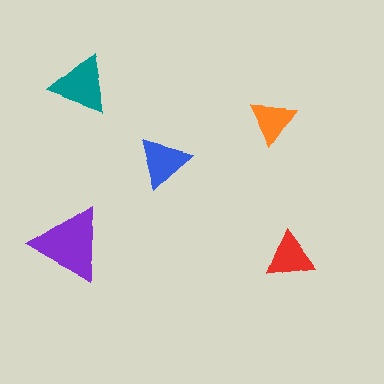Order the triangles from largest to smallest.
the purple one, the teal one, the blue one, the red one, the orange one.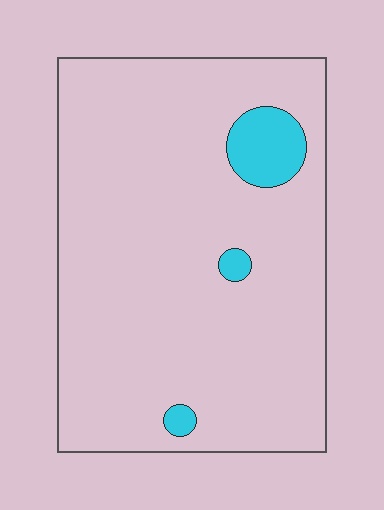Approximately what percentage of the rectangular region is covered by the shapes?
Approximately 5%.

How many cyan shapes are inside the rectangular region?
3.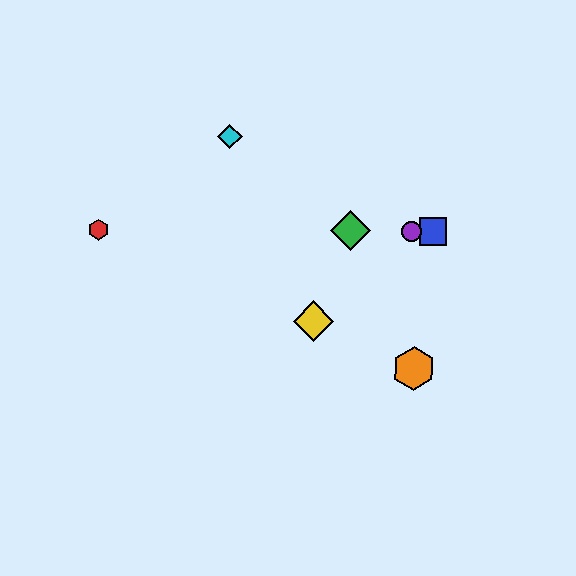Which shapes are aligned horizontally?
The red hexagon, the blue square, the green diamond, the purple circle are aligned horizontally.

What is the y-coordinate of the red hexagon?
The red hexagon is at y≈229.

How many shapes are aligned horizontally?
4 shapes (the red hexagon, the blue square, the green diamond, the purple circle) are aligned horizontally.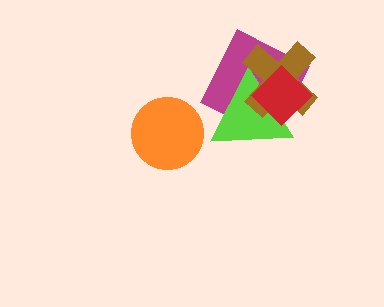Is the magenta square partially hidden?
Yes, it is partially covered by another shape.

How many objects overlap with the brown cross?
3 objects overlap with the brown cross.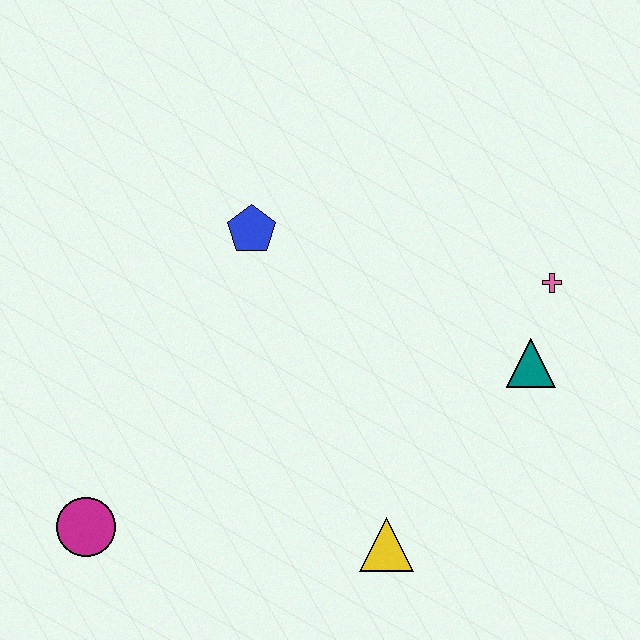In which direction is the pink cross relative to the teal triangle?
The pink cross is above the teal triangle.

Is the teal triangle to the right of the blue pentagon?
Yes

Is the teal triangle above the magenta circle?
Yes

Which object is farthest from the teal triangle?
The magenta circle is farthest from the teal triangle.